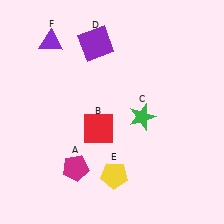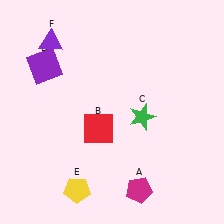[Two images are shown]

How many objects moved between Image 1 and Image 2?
3 objects moved between the two images.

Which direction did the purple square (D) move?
The purple square (D) moved left.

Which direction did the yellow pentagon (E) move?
The yellow pentagon (E) moved left.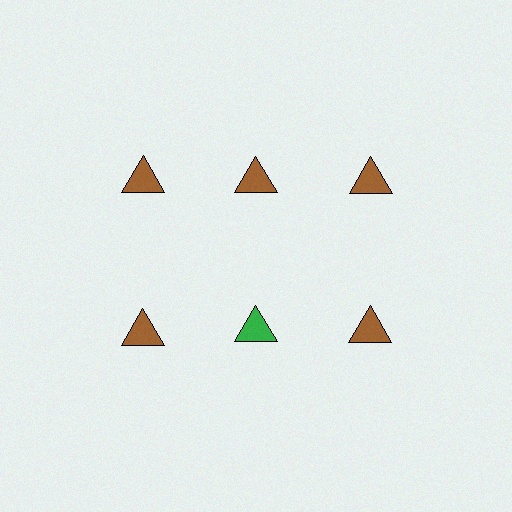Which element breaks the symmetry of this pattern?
The green triangle in the second row, second from left column breaks the symmetry. All other shapes are brown triangles.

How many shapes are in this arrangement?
There are 6 shapes arranged in a grid pattern.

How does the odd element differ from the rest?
It has a different color: green instead of brown.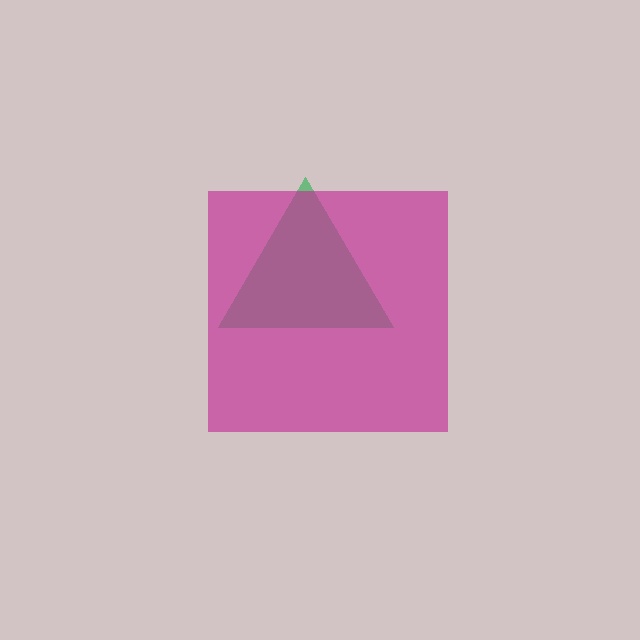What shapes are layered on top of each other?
The layered shapes are: a green triangle, a magenta square.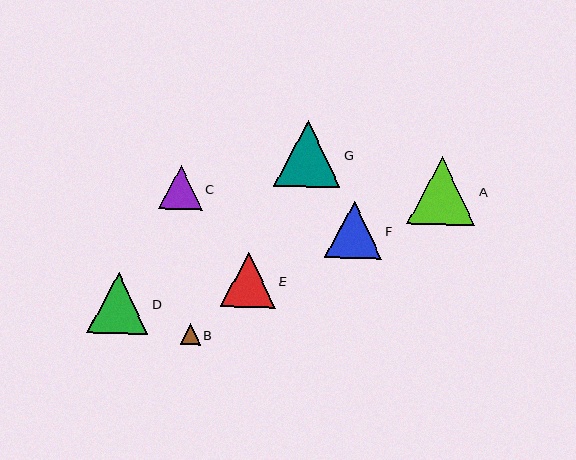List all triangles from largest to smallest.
From largest to smallest: A, G, D, F, E, C, B.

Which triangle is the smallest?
Triangle B is the smallest with a size of approximately 20 pixels.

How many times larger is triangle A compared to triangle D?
Triangle A is approximately 1.1 times the size of triangle D.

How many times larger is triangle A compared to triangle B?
Triangle A is approximately 3.4 times the size of triangle B.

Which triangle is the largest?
Triangle A is the largest with a size of approximately 68 pixels.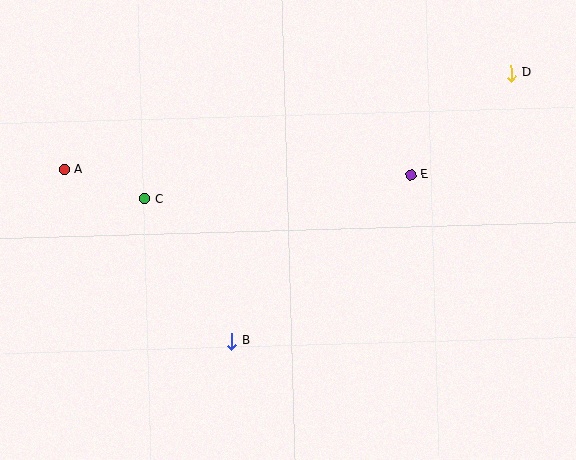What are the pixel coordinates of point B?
Point B is at (232, 341).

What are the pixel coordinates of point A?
Point A is at (64, 170).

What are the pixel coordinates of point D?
Point D is at (511, 73).